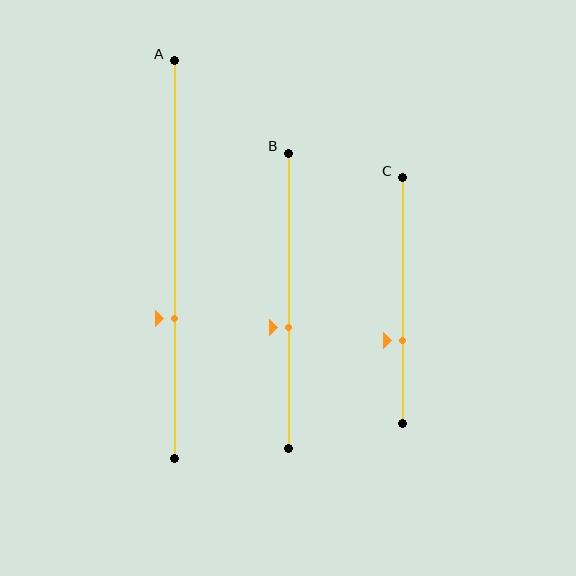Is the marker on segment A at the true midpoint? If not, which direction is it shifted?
No, the marker on segment A is shifted downward by about 15% of the segment length.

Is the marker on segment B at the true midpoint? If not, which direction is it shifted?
No, the marker on segment B is shifted downward by about 9% of the segment length.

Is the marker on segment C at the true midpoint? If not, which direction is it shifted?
No, the marker on segment C is shifted downward by about 16% of the segment length.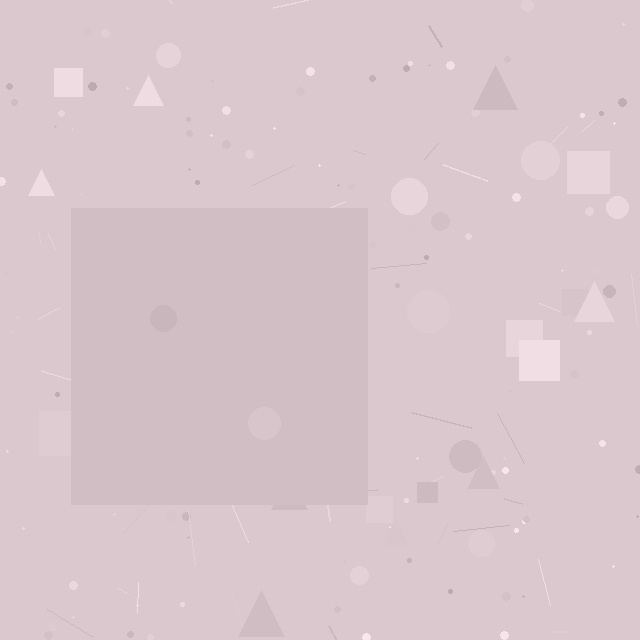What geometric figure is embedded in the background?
A square is embedded in the background.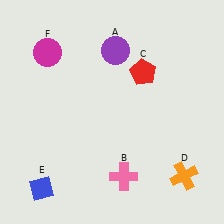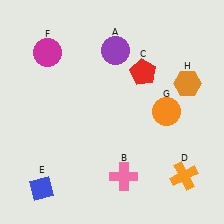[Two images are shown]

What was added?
An orange circle (G), an orange hexagon (H) were added in Image 2.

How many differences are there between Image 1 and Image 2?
There are 2 differences between the two images.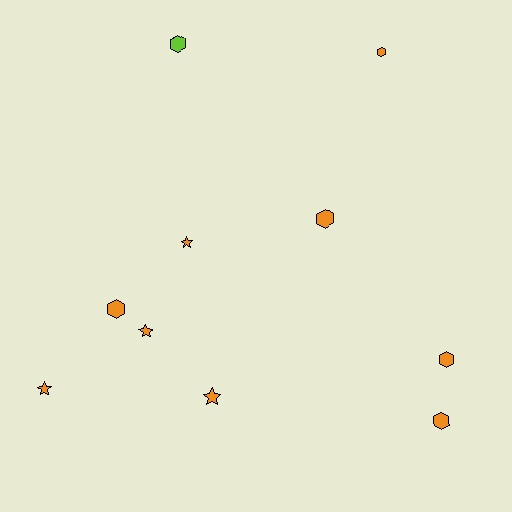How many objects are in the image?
There are 10 objects.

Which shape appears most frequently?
Hexagon, with 6 objects.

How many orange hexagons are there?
There are 5 orange hexagons.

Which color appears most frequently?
Orange, with 9 objects.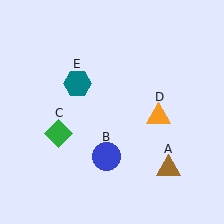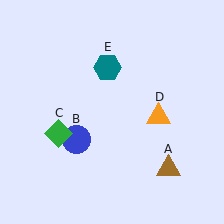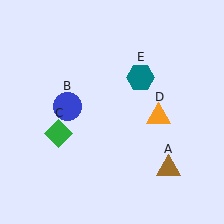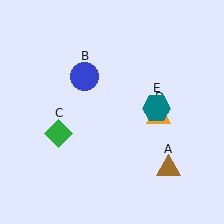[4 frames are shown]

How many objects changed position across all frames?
2 objects changed position: blue circle (object B), teal hexagon (object E).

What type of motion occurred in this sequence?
The blue circle (object B), teal hexagon (object E) rotated clockwise around the center of the scene.